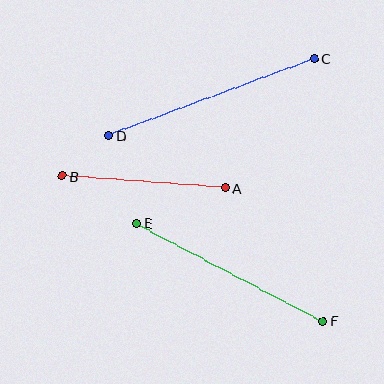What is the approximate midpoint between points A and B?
The midpoint is at approximately (144, 182) pixels.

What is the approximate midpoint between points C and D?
The midpoint is at approximately (211, 97) pixels.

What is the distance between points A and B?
The distance is approximately 164 pixels.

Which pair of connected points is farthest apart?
Points C and D are farthest apart.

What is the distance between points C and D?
The distance is approximately 219 pixels.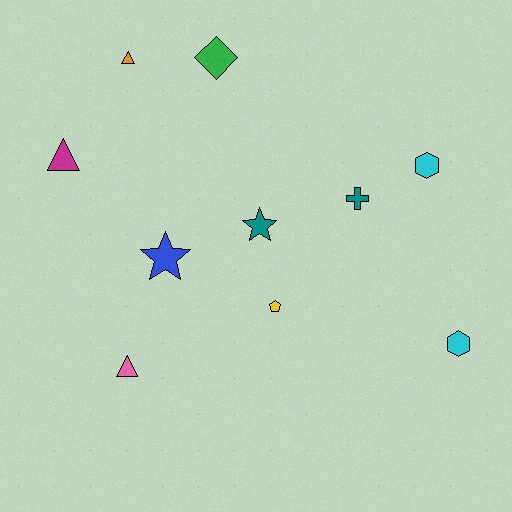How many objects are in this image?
There are 10 objects.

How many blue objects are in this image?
There is 1 blue object.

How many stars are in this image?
There are 2 stars.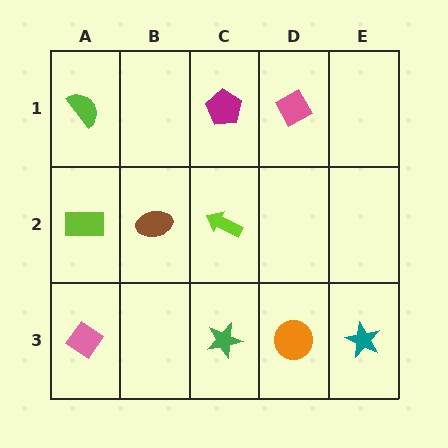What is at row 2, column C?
A lime arrow.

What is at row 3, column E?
A teal star.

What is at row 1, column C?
A magenta pentagon.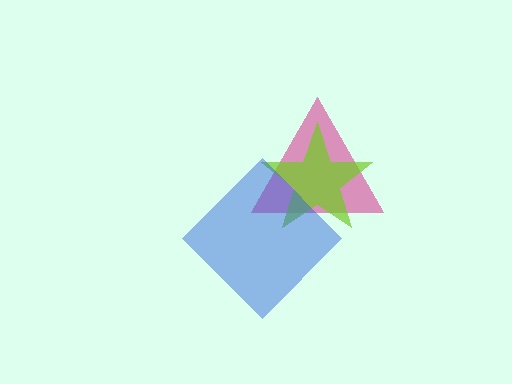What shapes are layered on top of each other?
The layered shapes are: a magenta triangle, a lime star, a blue diamond.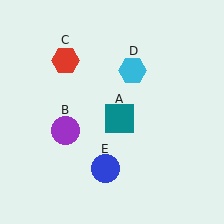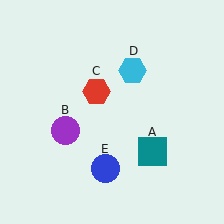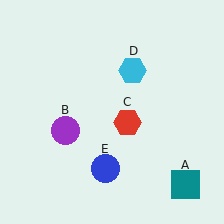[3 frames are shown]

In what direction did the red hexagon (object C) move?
The red hexagon (object C) moved down and to the right.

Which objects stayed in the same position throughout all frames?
Purple circle (object B) and cyan hexagon (object D) and blue circle (object E) remained stationary.